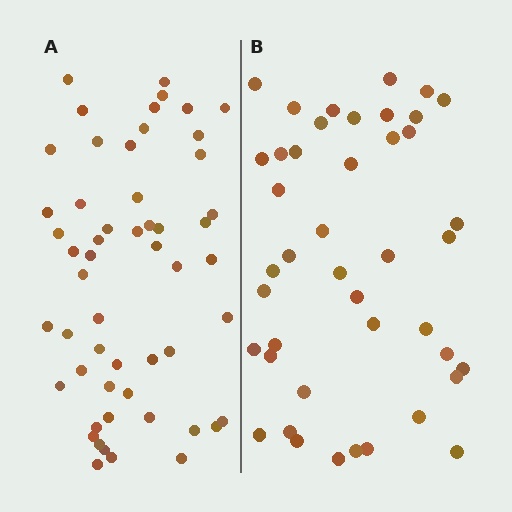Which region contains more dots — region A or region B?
Region A (the left region) has more dots.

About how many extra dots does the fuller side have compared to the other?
Region A has roughly 12 or so more dots than region B.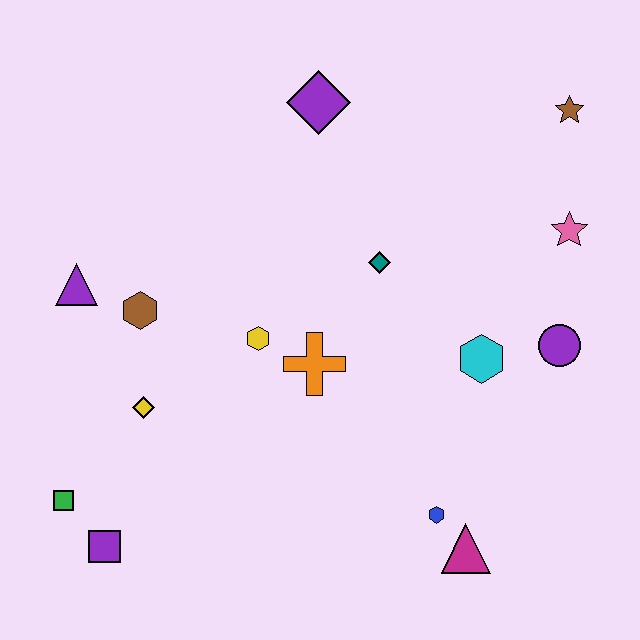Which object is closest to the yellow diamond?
The brown hexagon is closest to the yellow diamond.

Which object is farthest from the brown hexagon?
The brown star is farthest from the brown hexagon.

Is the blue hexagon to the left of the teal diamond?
No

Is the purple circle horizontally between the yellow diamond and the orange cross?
No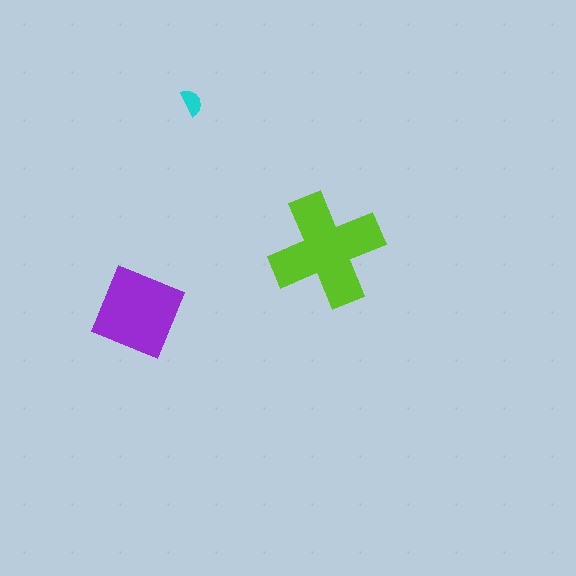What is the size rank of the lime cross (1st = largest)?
1st.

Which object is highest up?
The cyan semicircle is topmost.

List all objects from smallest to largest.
The cyan semicircle, the purple diamond, the lime cross.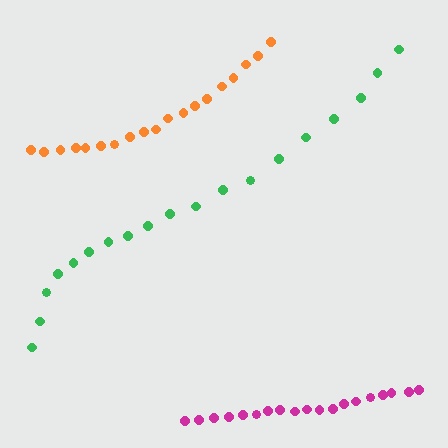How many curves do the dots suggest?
There are 3 distinct paths.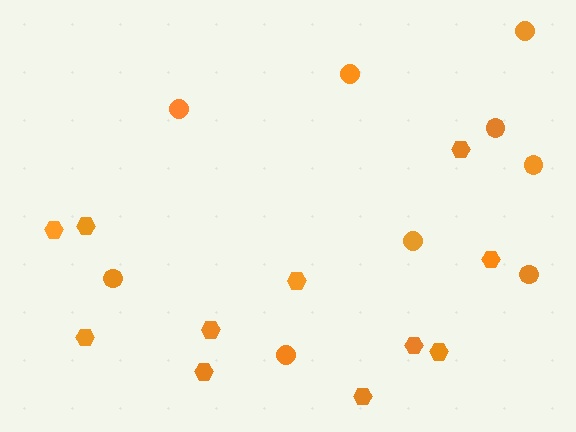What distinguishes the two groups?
There are 2 groups: one group of hexagons (11) and one group of circles (9).